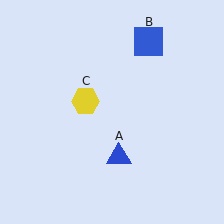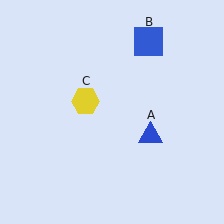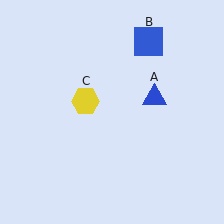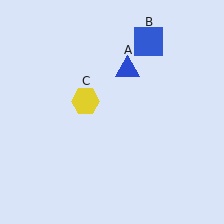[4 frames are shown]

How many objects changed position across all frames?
1 object changed position: blue triangle (object A).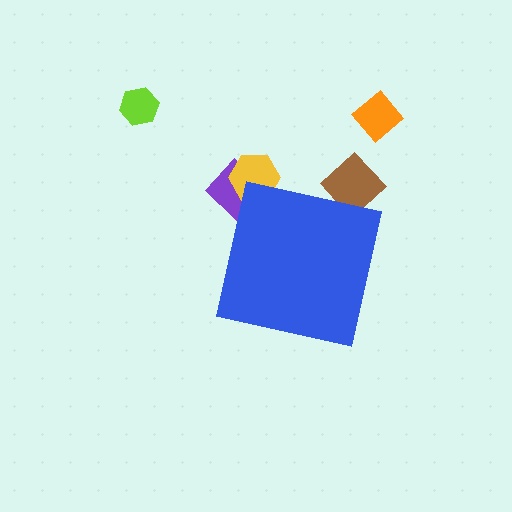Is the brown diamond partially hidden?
Yes, the brown diamond is partially hidden behind the blue square.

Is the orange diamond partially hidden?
No, the orange diamond is fully visible.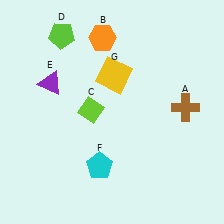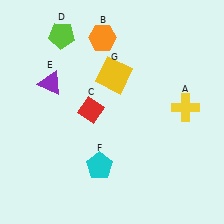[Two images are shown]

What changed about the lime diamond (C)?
In Image 1, C is lime. In Image 2, it changed to red.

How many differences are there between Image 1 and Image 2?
There are 2 differences between the two images.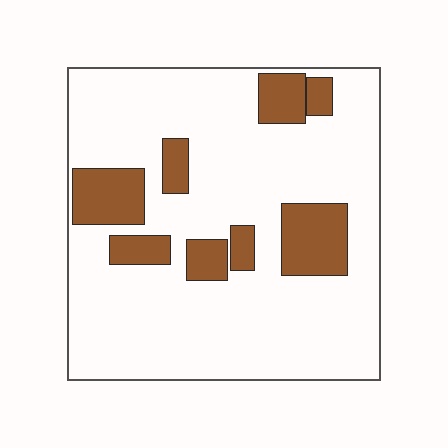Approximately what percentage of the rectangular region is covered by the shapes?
Approximately 20%.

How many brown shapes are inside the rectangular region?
8.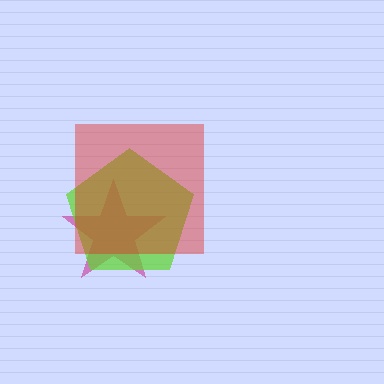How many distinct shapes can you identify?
There are 3 distinct shapes: a magenta star, a lime pentagon, a red square.